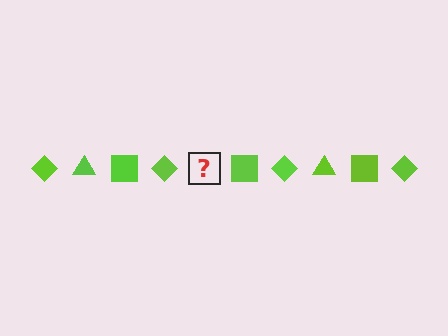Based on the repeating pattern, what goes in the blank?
The blank should be a lime triangle.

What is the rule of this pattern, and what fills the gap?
The rule is that the pattern cycles through diamond, triangle, square shapes in lime. The gap should be filled with a lime triangle.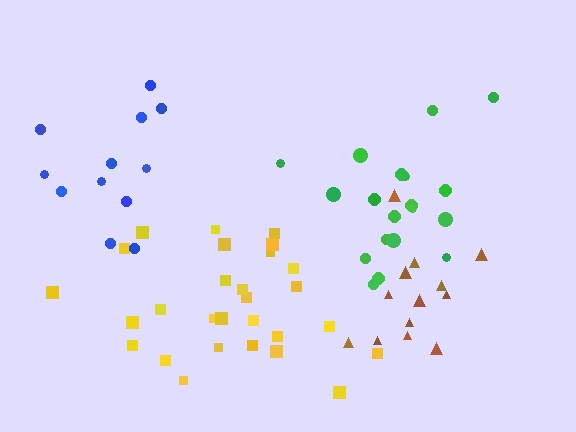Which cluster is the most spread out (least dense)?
Blue.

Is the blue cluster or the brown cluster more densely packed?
Brown.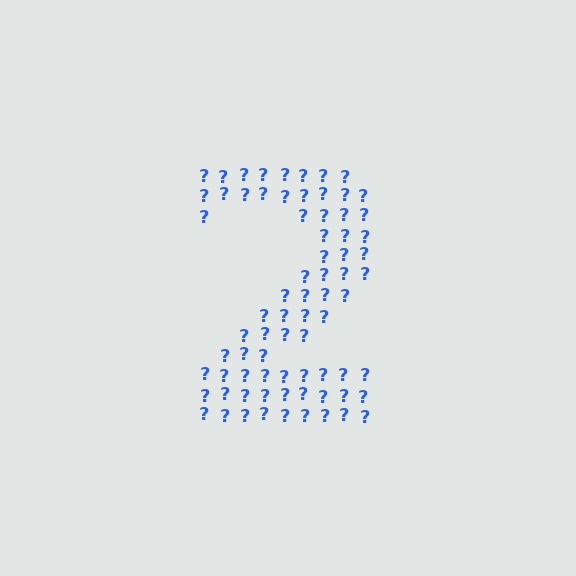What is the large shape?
The large shape is the digit 2.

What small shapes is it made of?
It is made of small question marks.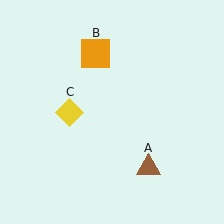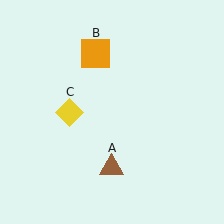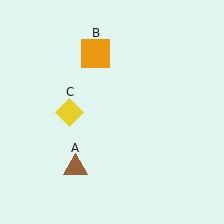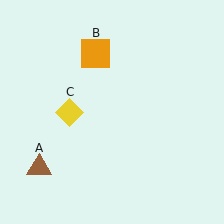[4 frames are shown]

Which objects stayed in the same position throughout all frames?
Orange square (object B) and yellow diamond (object C) remained stationary.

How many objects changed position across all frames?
1 object changed position: brown triangle (object A).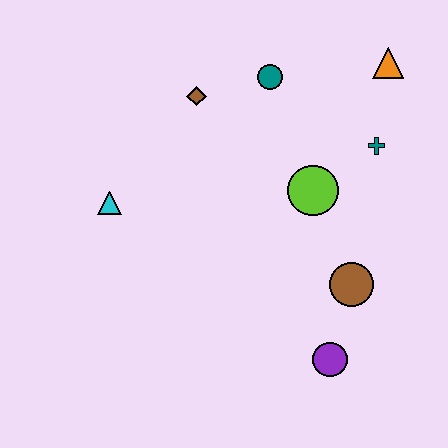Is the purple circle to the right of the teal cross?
No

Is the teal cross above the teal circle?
No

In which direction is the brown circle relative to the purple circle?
The brown circle is above the purple circle.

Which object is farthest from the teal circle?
The purple circle is farthest from the teal circle.